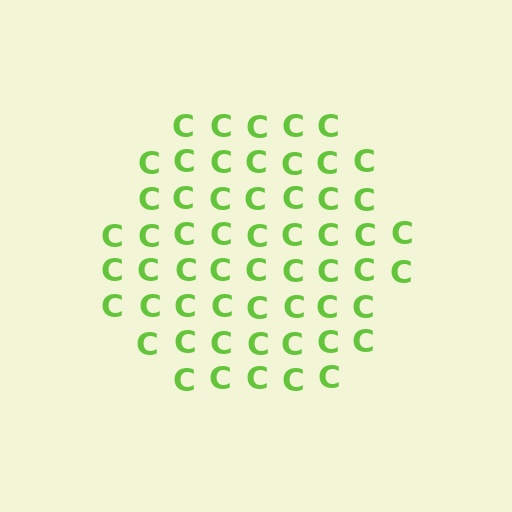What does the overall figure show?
The overall figure shows a hexagon.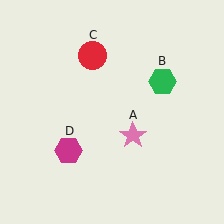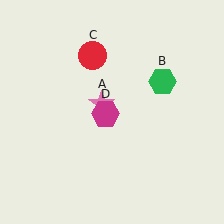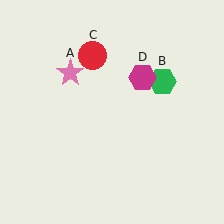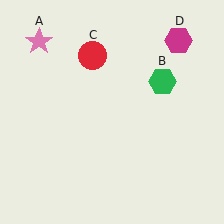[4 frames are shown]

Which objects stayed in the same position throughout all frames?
Green hexagon (object B) and red circle (object C) remained stationary.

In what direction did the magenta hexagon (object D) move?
The magenta hexagon (object D) moved up and to the right.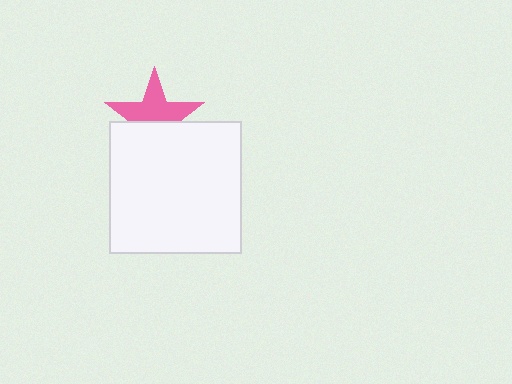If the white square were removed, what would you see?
You would see the complete pink star.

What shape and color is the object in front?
The object in front is a white square.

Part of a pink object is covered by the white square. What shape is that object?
It is a star.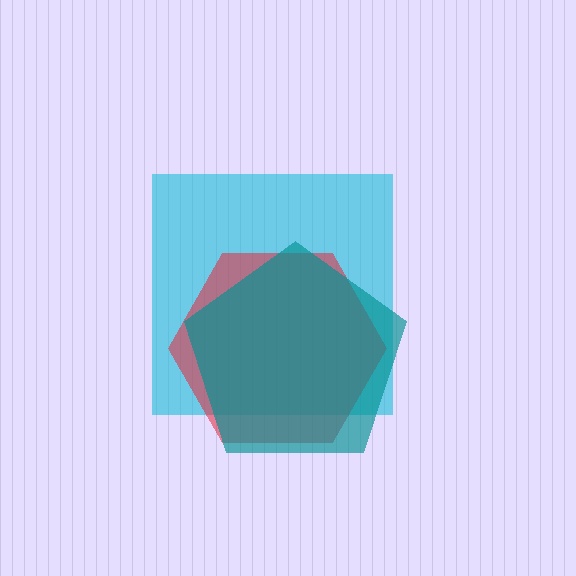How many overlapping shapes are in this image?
There are 3 overlapping shapes in the image.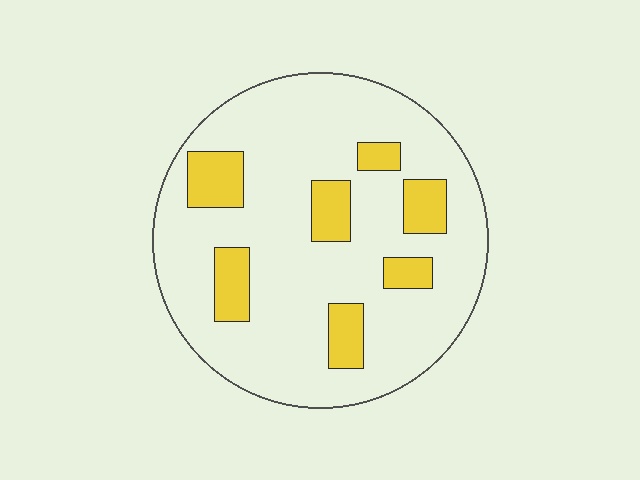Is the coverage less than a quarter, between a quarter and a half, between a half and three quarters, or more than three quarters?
Less than a quarter.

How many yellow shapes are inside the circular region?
7.